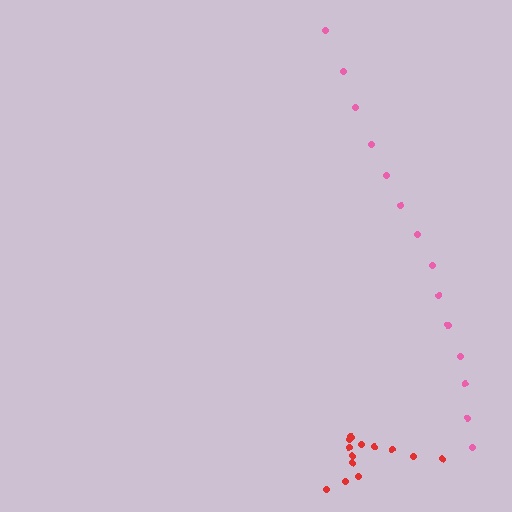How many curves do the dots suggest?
There are 2 distinct paths.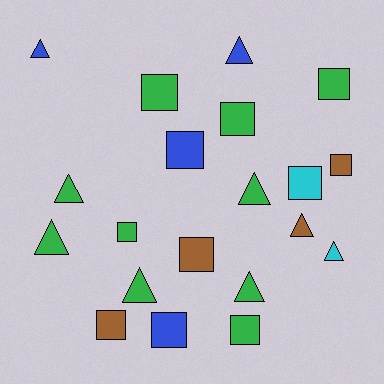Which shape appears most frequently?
Square, with 11 objects.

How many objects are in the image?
There are 20 objects.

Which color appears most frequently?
Green, with 10 objects.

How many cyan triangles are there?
There is 1 cyan triangle.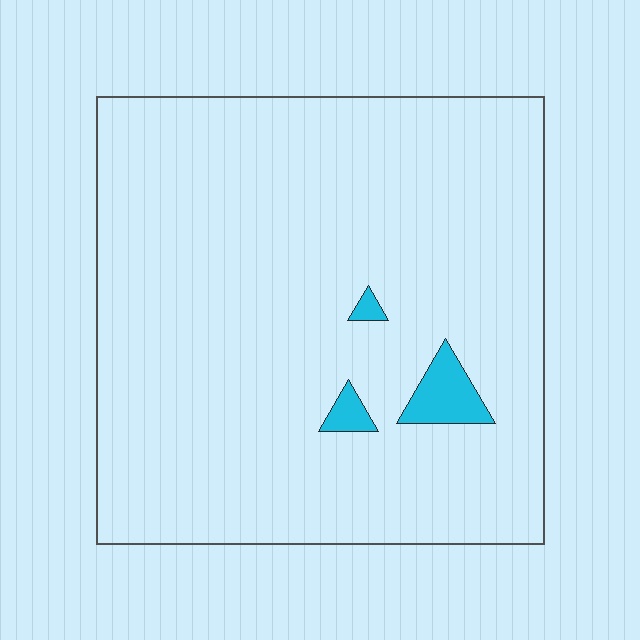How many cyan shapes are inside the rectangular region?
3.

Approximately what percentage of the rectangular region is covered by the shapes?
Approximately 5%.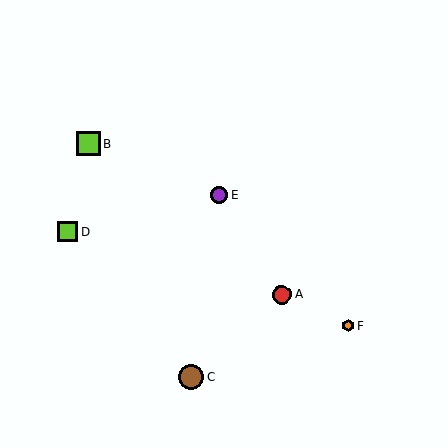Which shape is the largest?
The brown circle (labeled C) is the largest.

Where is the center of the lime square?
The center of the lime square is at (68, 232).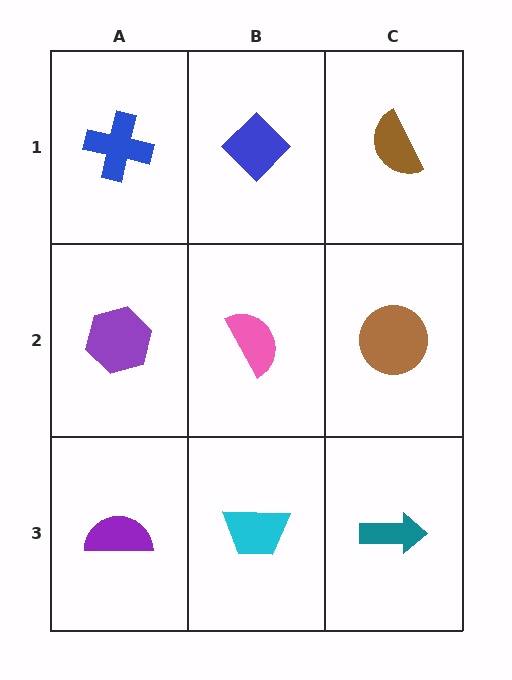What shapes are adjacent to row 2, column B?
A blue diamond (row 1, column B), a cyan trapezoid (row 3, column B), a purple hexagon (row 2, column A), a brown circle (row 2, column C).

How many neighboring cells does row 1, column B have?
3.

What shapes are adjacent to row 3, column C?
A brown circle (row 2, column C), a cyan trapezoid (row 3, column B).